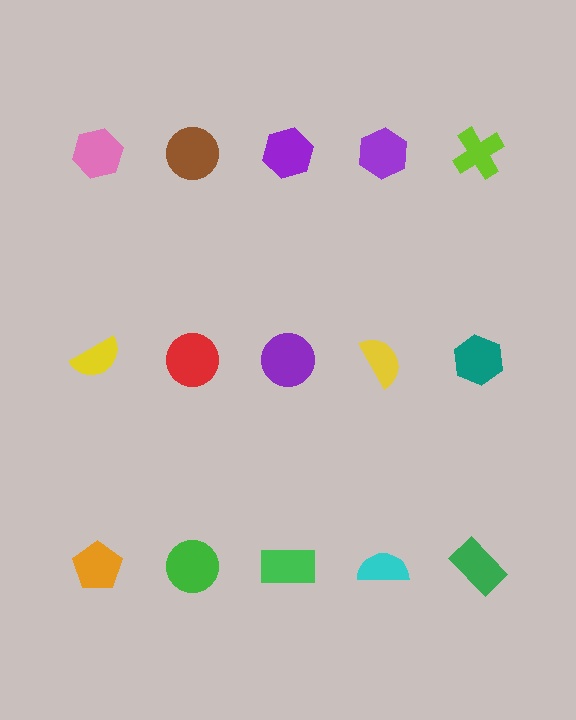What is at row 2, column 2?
A red circle.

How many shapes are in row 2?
5 shapes.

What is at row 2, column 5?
A teal hexagon.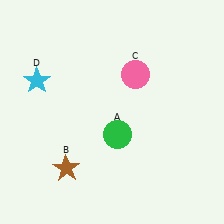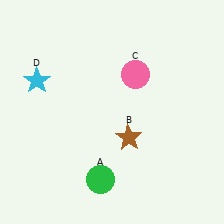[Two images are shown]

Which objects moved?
The objects that moved are: the green circle (A), the brown star (B).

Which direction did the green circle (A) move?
The green circle (A) moved down.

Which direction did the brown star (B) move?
The brown star (B) moved right.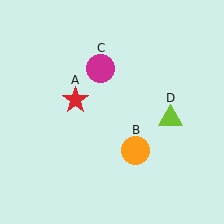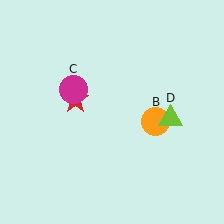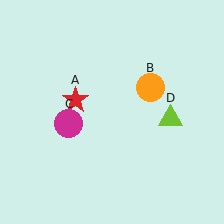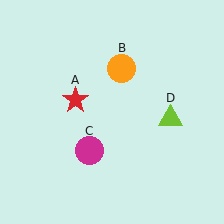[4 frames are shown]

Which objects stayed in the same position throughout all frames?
Red star (object A) and lime triangle (object D) remained stationary.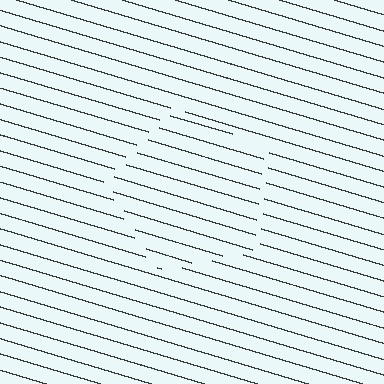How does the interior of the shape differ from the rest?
The interior of the shape contains the same grating, shifted by half a period — the contour is defined by the phase discontinuity where line-ends from the inner and outer gratings abut.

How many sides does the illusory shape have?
5 sides — the line-ends trace a pentagon.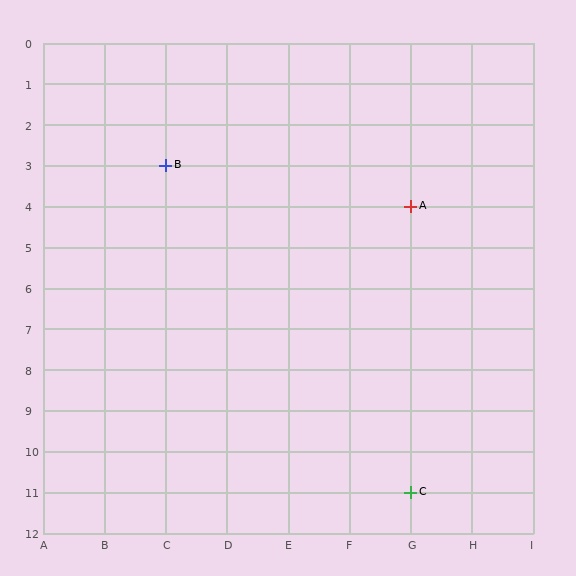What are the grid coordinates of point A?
Point A is at grid coordinates (G, 4).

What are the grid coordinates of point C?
Point C is at grid coordinates (G, 11).